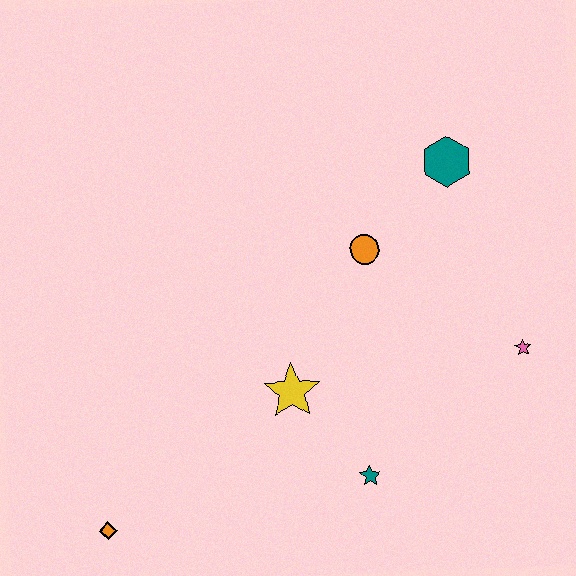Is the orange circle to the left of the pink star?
Yes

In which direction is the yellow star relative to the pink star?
The yellow star is to the left of the pink star.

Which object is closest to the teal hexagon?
The orange circle is closest to the teal hexagon.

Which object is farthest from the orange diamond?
The teal hexagon is farthest from the orange diamond.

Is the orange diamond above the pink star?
No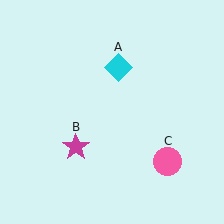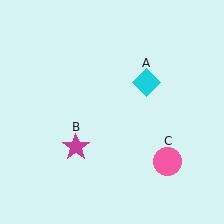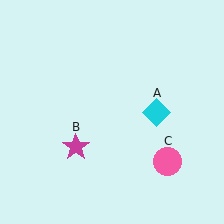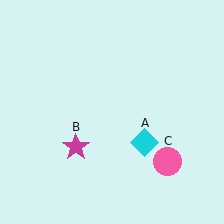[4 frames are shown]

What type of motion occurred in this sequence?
The cyan diamond (object A) rotated clockwise around the center of the scene.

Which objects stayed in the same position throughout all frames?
Magenta star (object B) and pink circle (object C) remained stationary.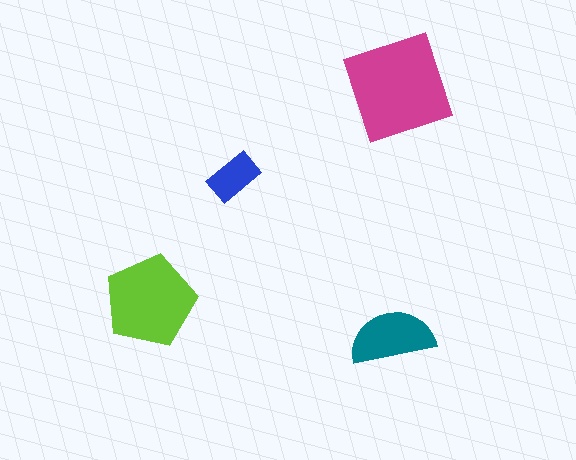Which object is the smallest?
The blue rectangle.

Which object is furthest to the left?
The lime pentagon is leftmost.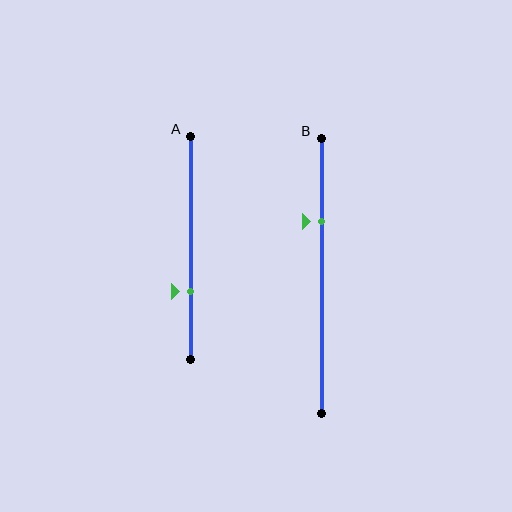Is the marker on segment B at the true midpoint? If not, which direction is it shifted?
No, the marker on segment B is shifted upward by about 20% of the segment length.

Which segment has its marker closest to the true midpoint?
Segment A has its marker closest to the true midpoint.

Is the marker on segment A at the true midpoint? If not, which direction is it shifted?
No, the marker on segment A is shifted downward by about 20% of the segment length.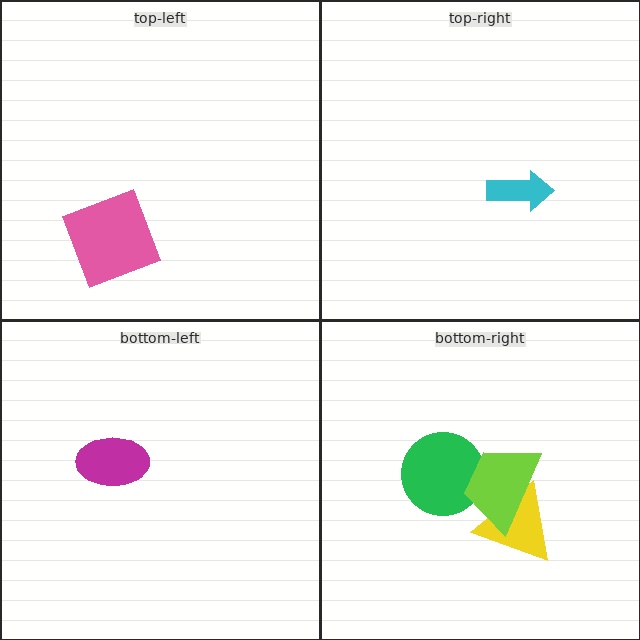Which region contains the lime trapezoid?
The bottom-right region.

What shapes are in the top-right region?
The cyan arrow.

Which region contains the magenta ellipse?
The bottom-left region.